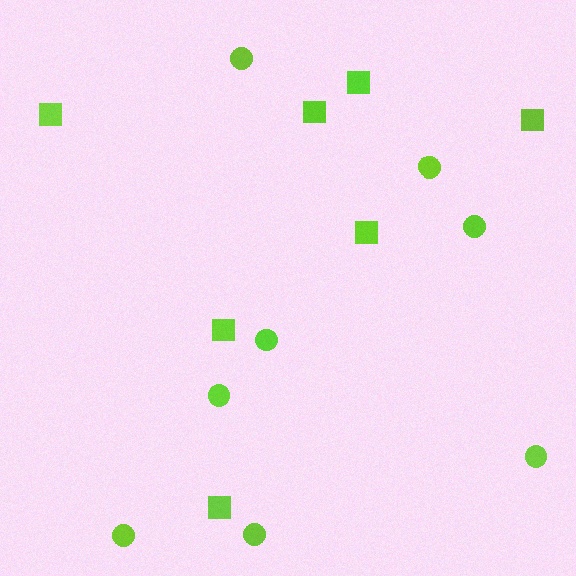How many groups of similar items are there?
There are 2 groups: one group of squares (7) and one group of circles (8).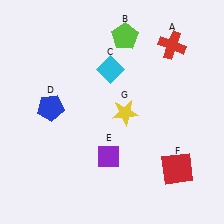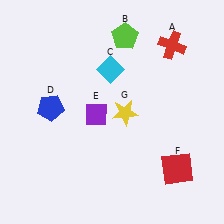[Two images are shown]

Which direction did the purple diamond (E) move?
The purple diamond (E) moved up.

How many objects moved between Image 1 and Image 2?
1 object moved between the two images.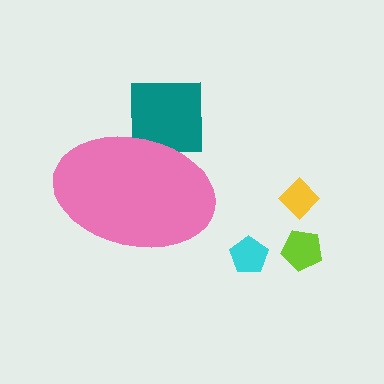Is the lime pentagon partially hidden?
No, the lime pentagon is fully visible.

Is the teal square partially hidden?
Yes, the teal square is partially hidden behind the pink ellipse.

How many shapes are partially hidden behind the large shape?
1 shape is partially hidden.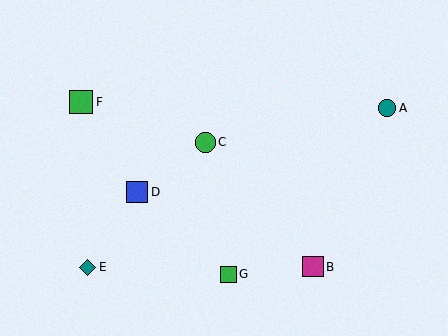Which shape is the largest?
The green square (labeled F) is the largest.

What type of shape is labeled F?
Shape F is a green square.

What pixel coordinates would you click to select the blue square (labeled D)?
Click at (137, 192) to select the blue square D.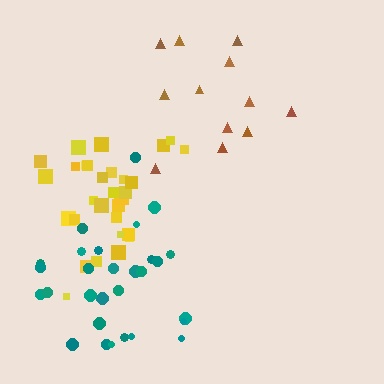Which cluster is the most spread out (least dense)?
Brown.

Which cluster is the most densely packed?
Yellow.